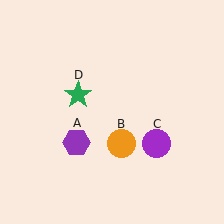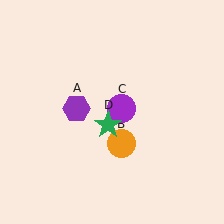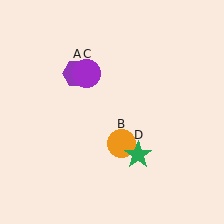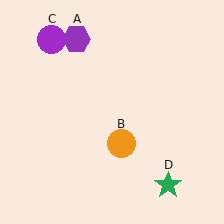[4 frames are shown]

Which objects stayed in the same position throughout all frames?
Orange circle (object B) remained stationary.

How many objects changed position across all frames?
3 objects changed position: purple hexagon (object A), purple circle (object C), green star (object D).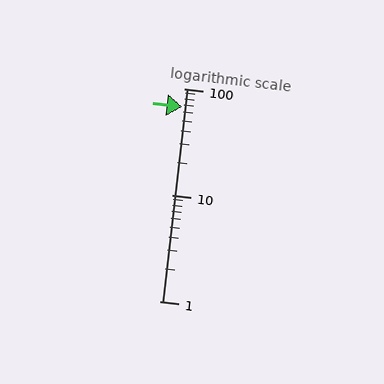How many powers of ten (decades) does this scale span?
The scale spans 2 decades, from 1 to 100.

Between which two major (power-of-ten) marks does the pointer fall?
The pointer is between 10 and 100.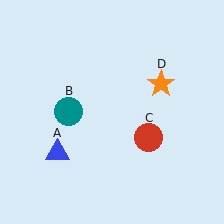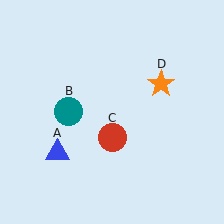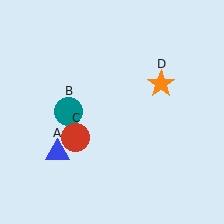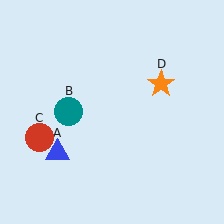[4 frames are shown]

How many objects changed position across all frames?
1 object changed position: red circle (object C).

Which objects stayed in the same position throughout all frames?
Blue triangle (object A) and teal circle (object B) and orange star (object D) remained stationary.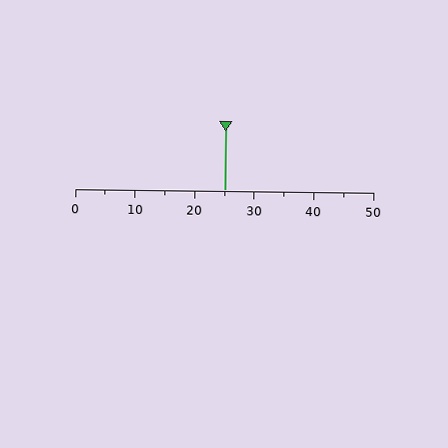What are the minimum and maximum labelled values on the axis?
The axis runs from 0 to 50.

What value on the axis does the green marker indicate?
The marker indicates approximately 25.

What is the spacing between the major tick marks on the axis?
The major ticks are spaced 10 apart.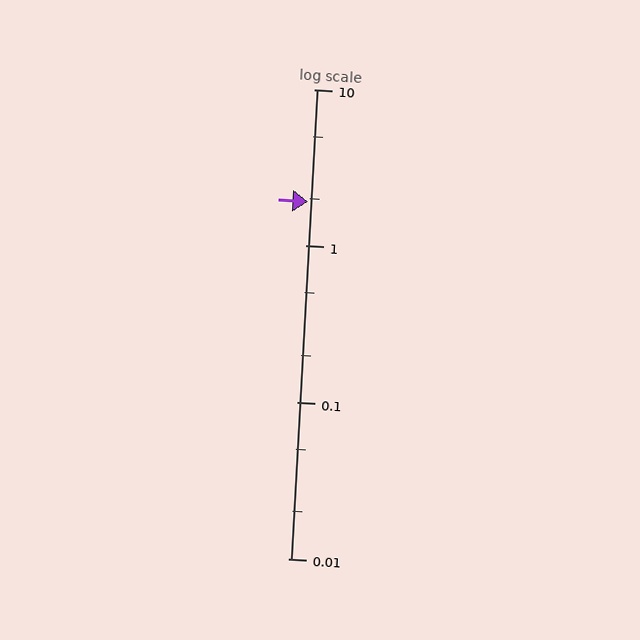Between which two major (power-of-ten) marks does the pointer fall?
The pointer is between 1 and 10.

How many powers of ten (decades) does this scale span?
The scale spans 3 decades, from 0.01 to 10.